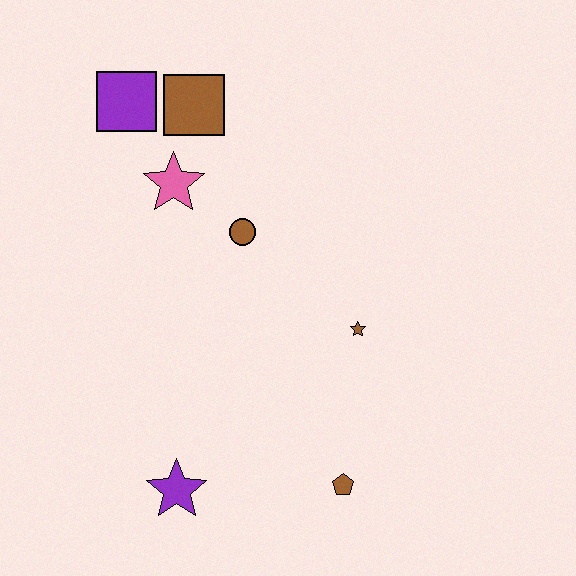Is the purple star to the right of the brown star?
No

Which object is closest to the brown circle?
The pink star is closest to the brown circle.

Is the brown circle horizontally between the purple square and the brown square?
No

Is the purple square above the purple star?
Yes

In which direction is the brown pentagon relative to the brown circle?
The brown pentagon is below the brown circle.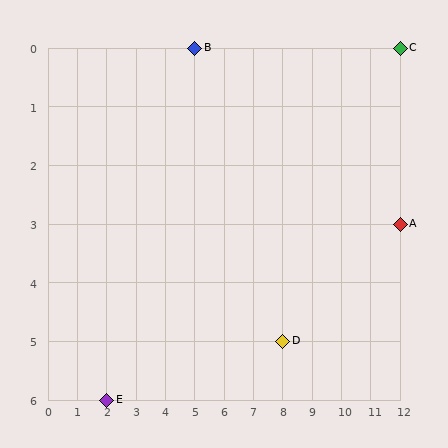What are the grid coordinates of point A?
Point A is at grid coordinates (12, 3).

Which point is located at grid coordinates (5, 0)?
Point B is at (5, 0).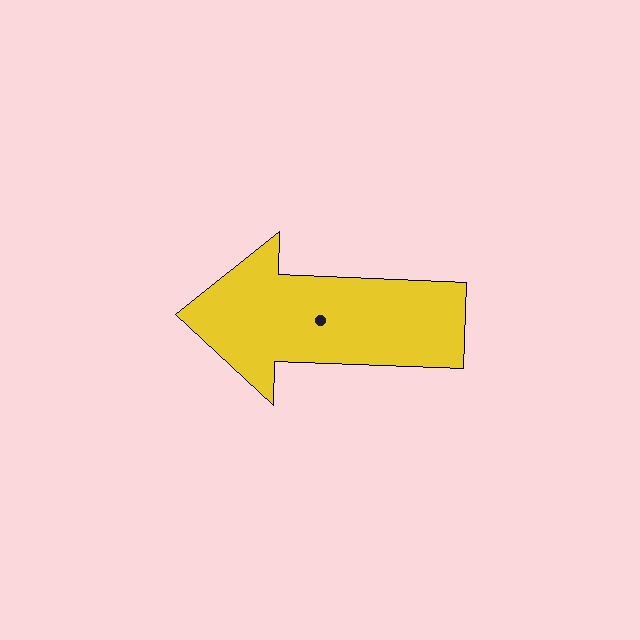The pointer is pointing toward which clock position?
Roughly 9 o'clock.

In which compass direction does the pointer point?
West.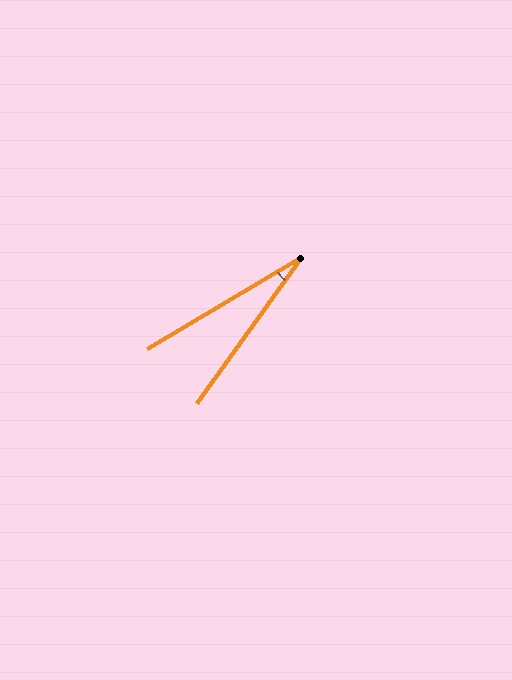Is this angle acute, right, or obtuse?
It is acute.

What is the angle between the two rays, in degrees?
Approximately 24 degrees.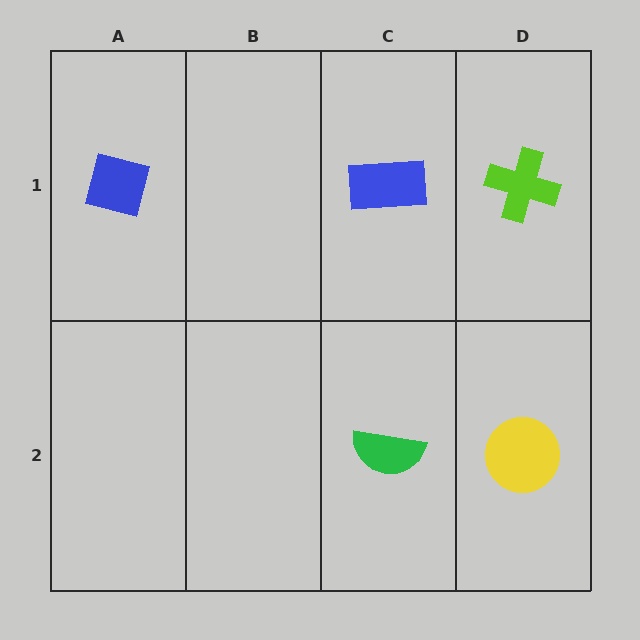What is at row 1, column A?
A blue square.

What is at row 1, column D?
A lime cross.